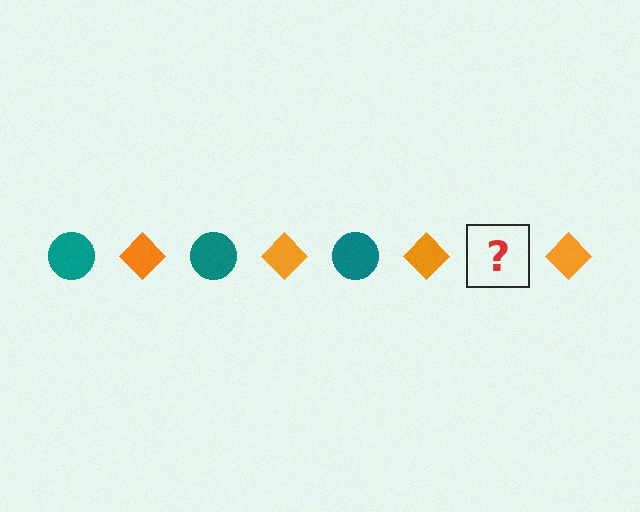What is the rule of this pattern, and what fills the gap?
The rule is that the pattern alternates between teal circle and orange diamond. The gap should be filled with a teal circle.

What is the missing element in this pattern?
The missing element is a teal circle.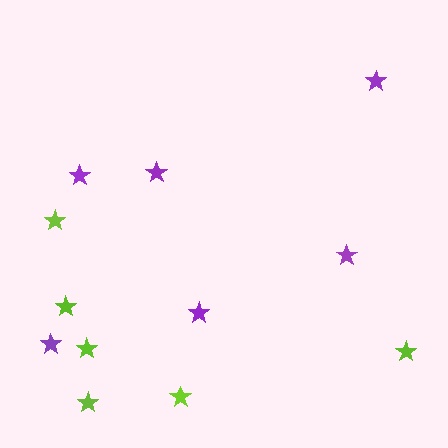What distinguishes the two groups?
There are 2 groups: one group of lime stars (6) and one group of purple stars (6).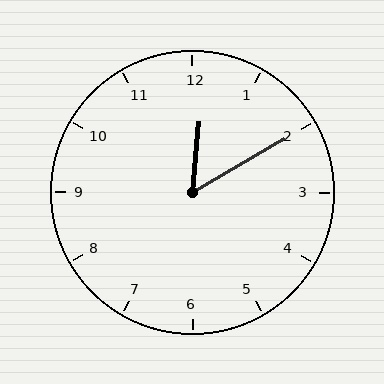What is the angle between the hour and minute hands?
Approximately 55 degrees.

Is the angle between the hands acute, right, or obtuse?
It is acute.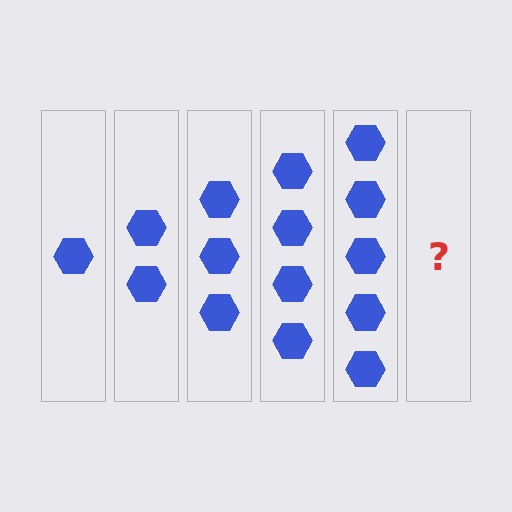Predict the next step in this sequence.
The next step is 6 hexagons.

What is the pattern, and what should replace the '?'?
The pattern is that each step adds one more hexagon. The '?' should be 6 hexagons.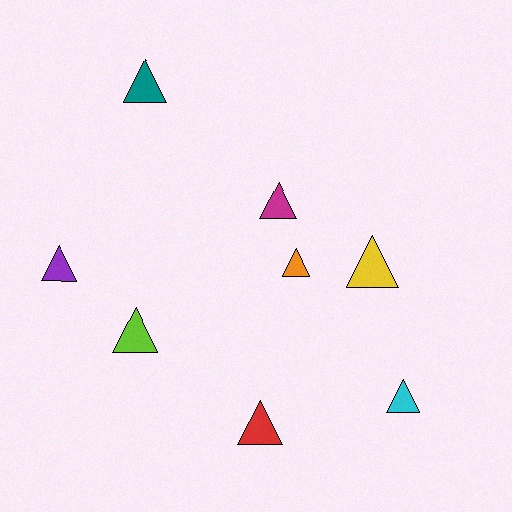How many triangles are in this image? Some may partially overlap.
There are 8 triangles.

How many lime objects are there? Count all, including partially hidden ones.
There is 1 lime object.